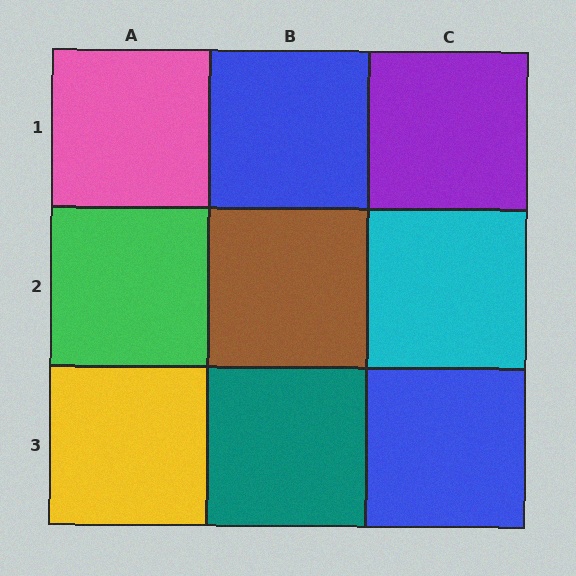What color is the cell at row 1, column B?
Blue.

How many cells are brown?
1 cell is brown.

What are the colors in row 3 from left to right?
Yellow, teal, blue.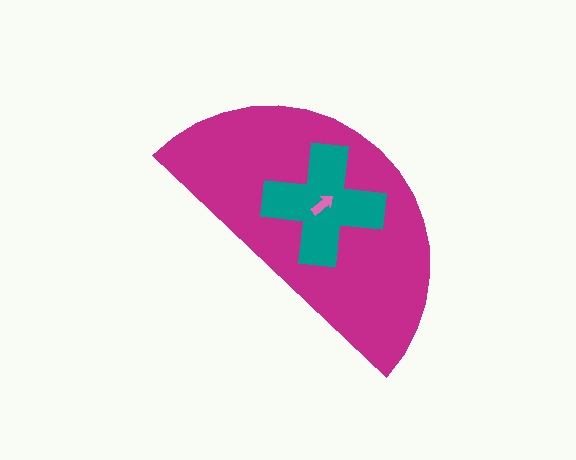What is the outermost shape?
The magenta semicircle.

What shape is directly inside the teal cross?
The pink arrow.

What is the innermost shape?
The pink arrow.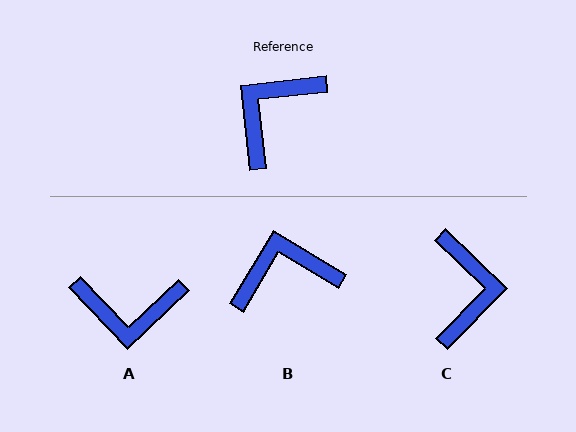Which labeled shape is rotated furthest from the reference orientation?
C, about 140 degrees away.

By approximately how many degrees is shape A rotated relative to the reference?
Approximately 127 degrees counter-clockwise.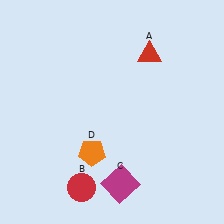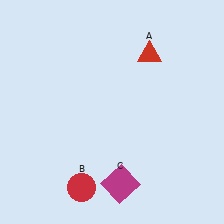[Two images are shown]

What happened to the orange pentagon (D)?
The orange pentagon (D) was removed in Image 2. It was in the bottom-left area of Image 1.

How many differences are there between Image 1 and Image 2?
There is 1 difference between the two images.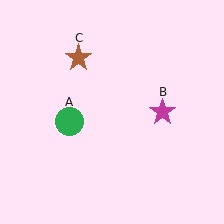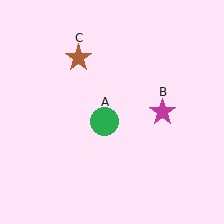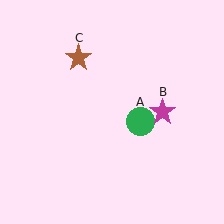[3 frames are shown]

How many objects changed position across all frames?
1 object changed position: green circle (object A).